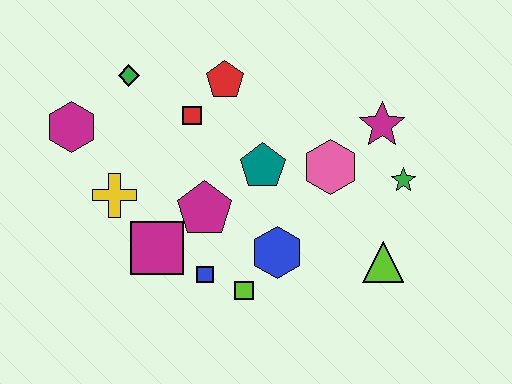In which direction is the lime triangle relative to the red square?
The lime triangle is to the right of the red square.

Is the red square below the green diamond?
Yes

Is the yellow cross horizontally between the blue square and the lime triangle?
No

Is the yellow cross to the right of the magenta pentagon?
No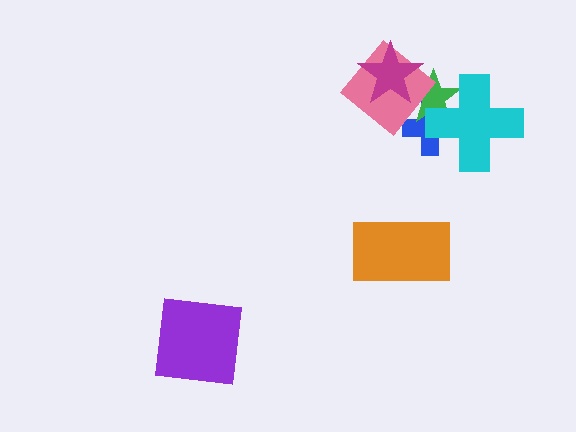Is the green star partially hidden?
Yes, it is partially covered by another shape.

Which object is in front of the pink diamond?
The magenta star is in front of the pink diamond.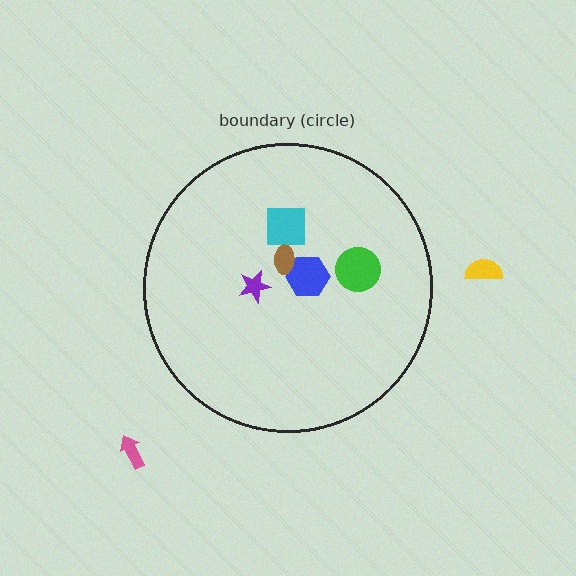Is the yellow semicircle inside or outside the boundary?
Outside.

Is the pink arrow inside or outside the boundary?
Outside.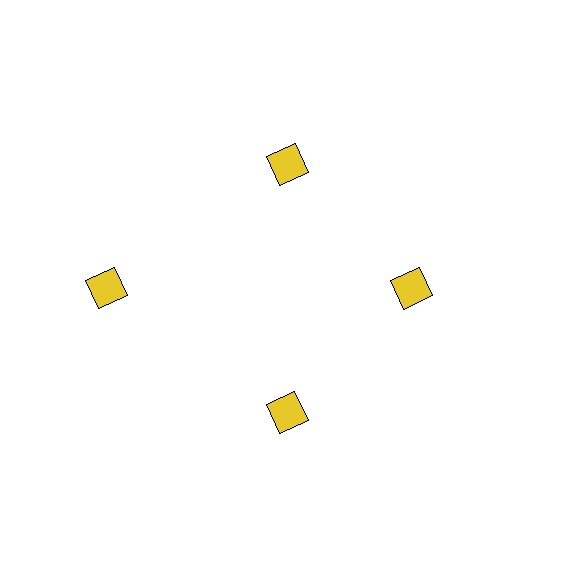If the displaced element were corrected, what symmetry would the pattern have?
It would have 4-fold rotational symmetry — the pattern would map onto itself every 90 degrees.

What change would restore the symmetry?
The symmetry would be restored by moving it inward, back onto the ring so that all 4 diamonds sit at equal angles and equal distance from the center.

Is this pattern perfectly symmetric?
No. The 4 yellow diamonds are arranged in a ring, but one element near the 9 o'clock position is pushed outward from the center, breaking the 4-fold rotational symmetry.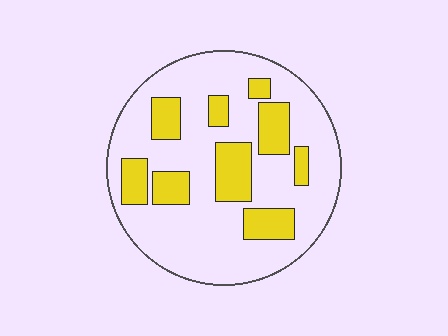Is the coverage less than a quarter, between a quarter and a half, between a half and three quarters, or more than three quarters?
Between a quarter and a half.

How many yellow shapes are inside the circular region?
9.